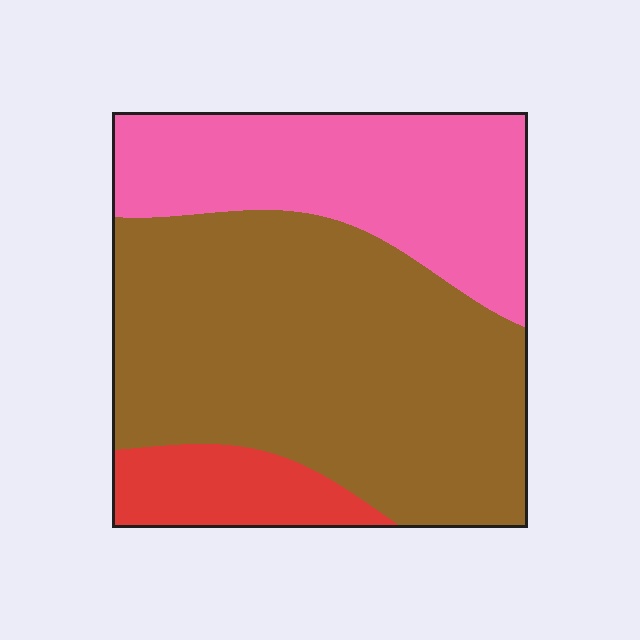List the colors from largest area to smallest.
From largest to smallest: brown, pink, red.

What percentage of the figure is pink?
Pink covers 31% of the figure.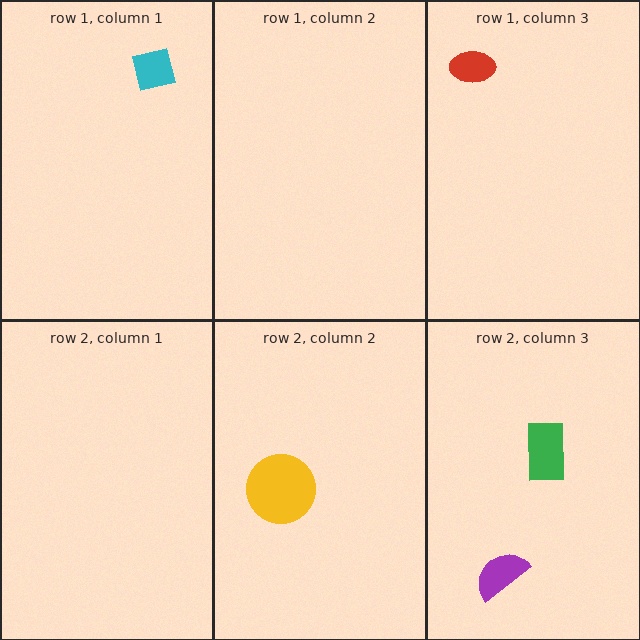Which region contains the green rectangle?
The row 2, column 3 region.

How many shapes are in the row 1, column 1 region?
1.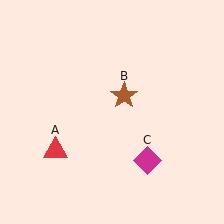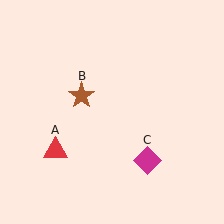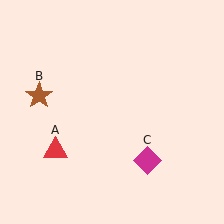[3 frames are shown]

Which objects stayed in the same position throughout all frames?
Red triangle (object A) and magenta diamond (object C) remained stationary.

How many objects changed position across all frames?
1 object changed position: brown star (object B).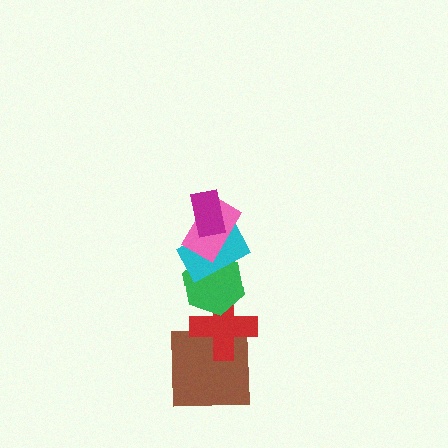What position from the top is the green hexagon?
The green hexagon is 4th from the top.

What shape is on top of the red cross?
The green hexagon is on top of the red cross.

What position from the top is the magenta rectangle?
The magenta rectangle is 1st from the top.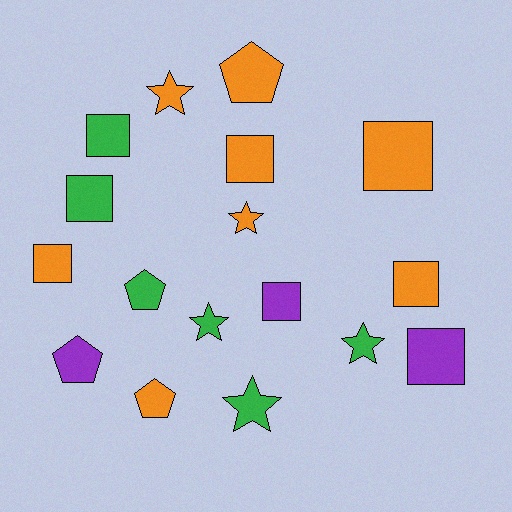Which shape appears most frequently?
Square, with 8 objects.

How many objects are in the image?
There are 17 objects.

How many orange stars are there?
There are 2 orange stars.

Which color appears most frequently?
Orange, with 8 objects.